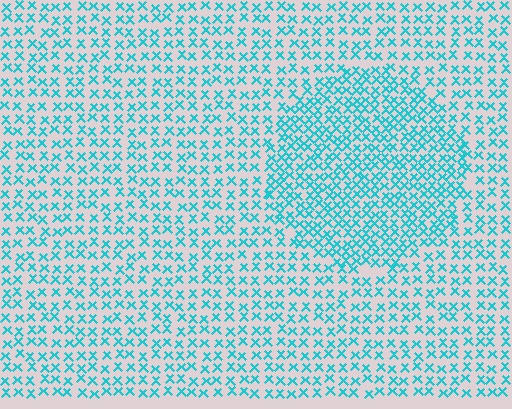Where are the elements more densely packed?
The elements are more densely packed inside the circle boundary.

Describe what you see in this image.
The image contains small cyan elements arranged at two different densities. A circle-shaped region is visible where the elements are more densely packed than the surrounding area.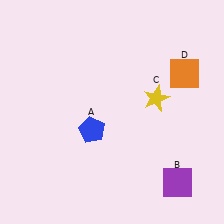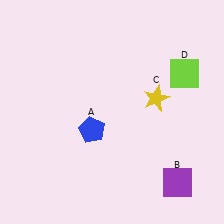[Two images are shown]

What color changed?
The square (D) changed from orange in Image 1 to lime in Image 2.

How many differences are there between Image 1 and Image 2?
There is 1 difference between the two images.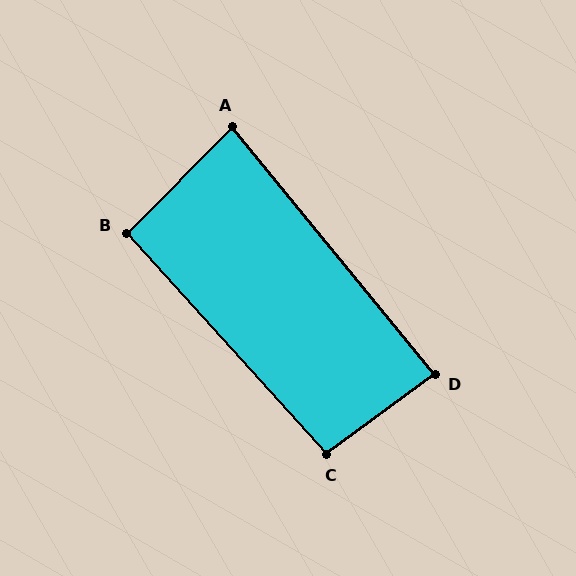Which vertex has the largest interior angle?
C, at approximately 96 degrees.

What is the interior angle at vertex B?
Approximately 93 degrees (approximately right).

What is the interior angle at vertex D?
Approximately 87 degrees (approximately right).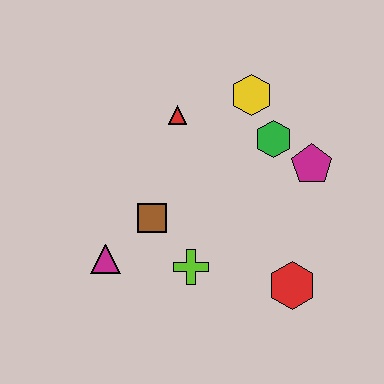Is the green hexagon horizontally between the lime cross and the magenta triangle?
No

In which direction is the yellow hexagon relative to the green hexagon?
The yellow hexagon is above the green hexagon.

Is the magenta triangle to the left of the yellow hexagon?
Yes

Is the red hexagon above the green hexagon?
No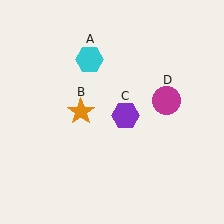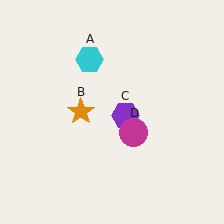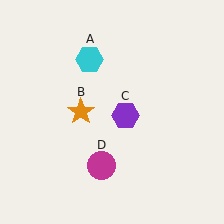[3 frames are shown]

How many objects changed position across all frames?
1 object changed position: magenta circle (object D).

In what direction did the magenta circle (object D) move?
The magenta circle (object D) moved down and to the left.